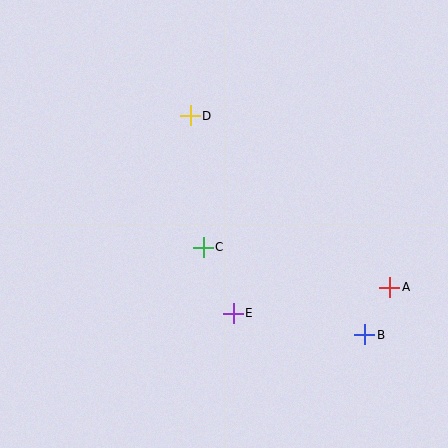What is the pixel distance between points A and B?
The distance between A and B is 54 pixels.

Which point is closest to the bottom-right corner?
Point B is closest to the bottom-right corner.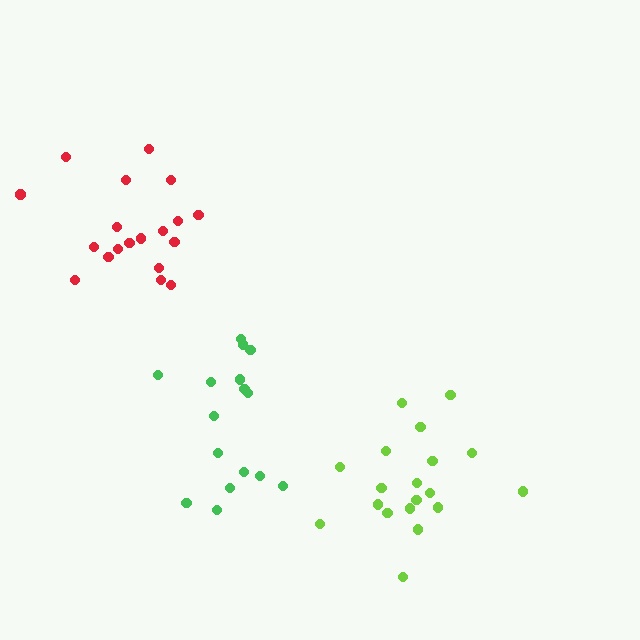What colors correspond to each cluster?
The clusters are colored: lime, green, red.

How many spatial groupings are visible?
There are 3 spatial groupings.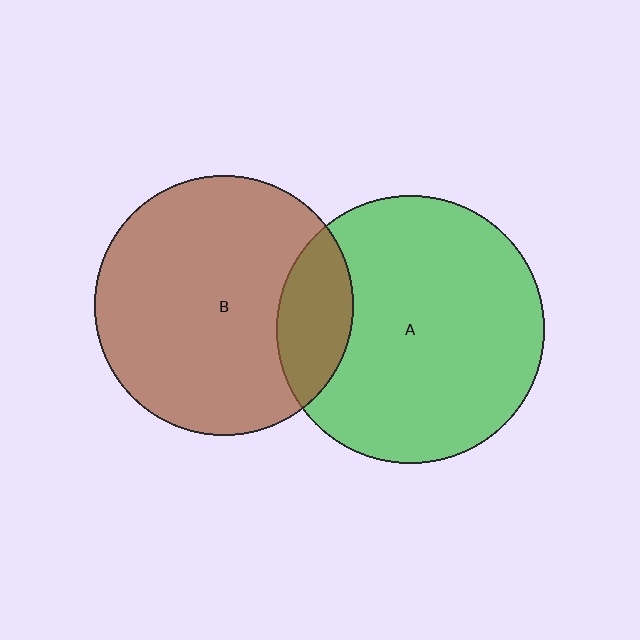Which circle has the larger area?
Circle A (green).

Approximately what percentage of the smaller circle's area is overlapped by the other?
Approximately 20%.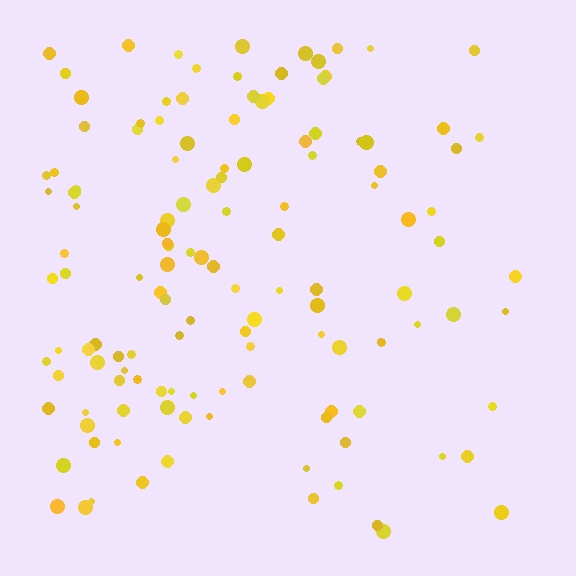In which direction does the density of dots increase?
From right to left, with the left side densest.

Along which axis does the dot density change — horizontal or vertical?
Horizontal.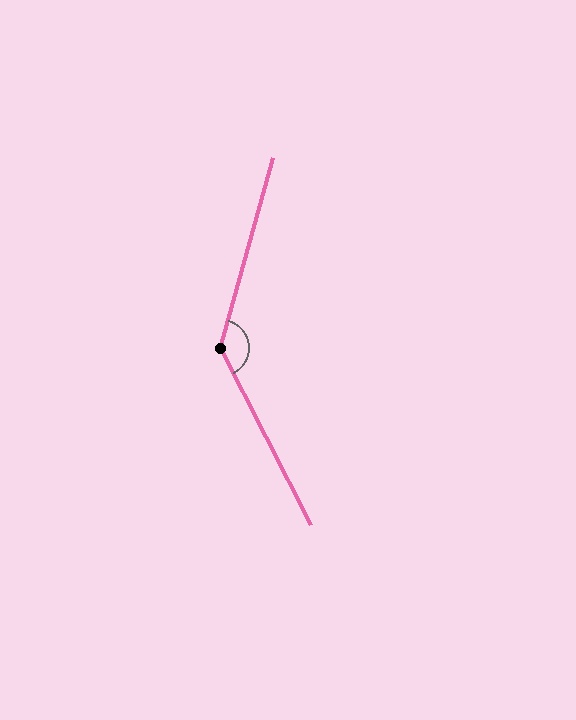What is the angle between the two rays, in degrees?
Approximately 138 degrees.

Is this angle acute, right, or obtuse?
It is obtuse.